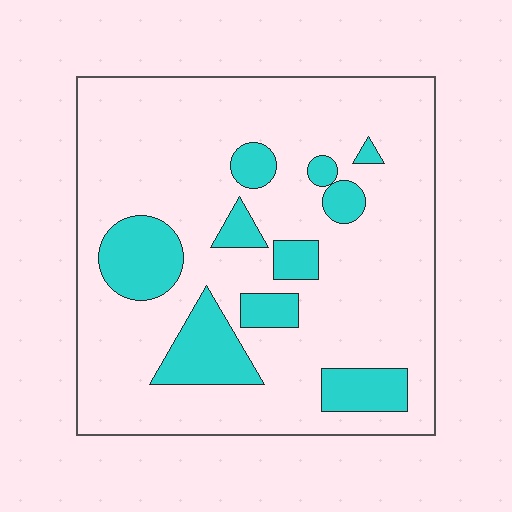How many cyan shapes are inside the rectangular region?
10.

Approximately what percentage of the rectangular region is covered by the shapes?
Approximately 20%.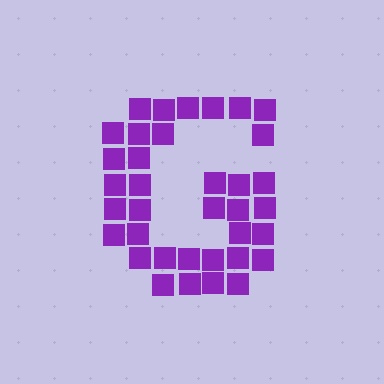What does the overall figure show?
The overall figure shows the letter G.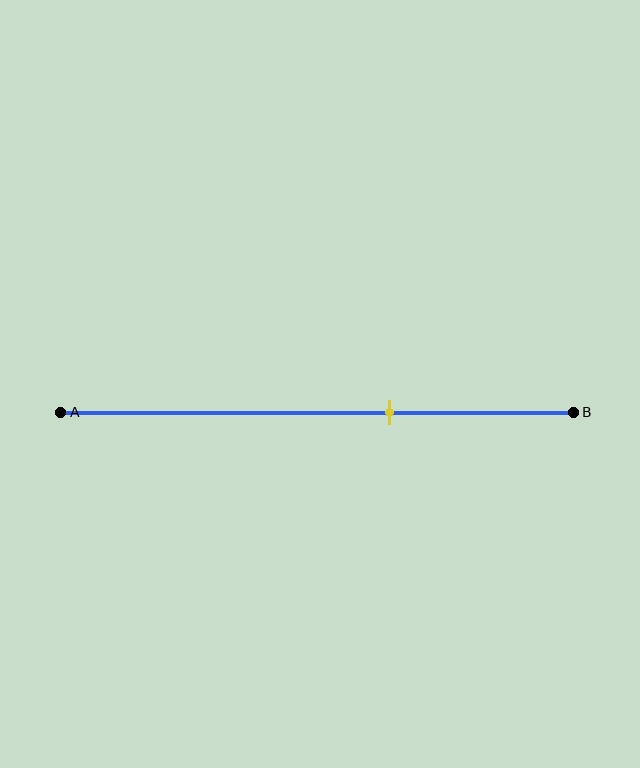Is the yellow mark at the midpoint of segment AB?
No, the mark is at about 65% from A, not at the 50% midpoint.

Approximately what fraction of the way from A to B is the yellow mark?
The yellow mark is approximately 65% of the way from A to B.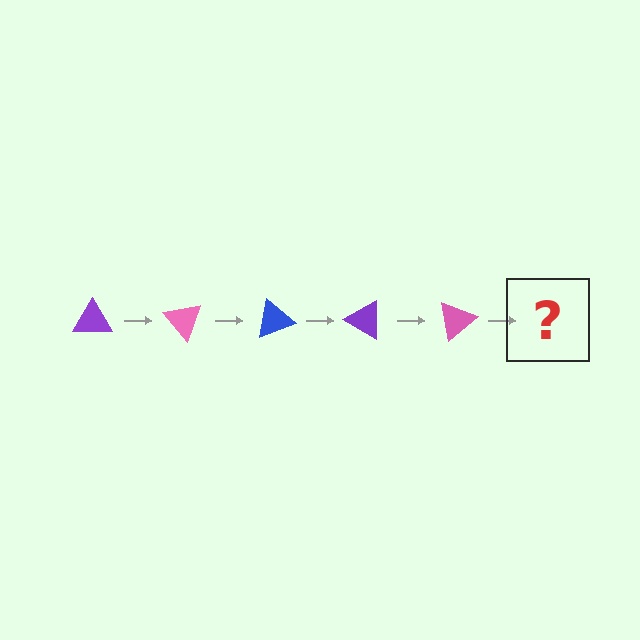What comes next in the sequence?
The next element should be a blue triangle, rotated 250 degrees from the start.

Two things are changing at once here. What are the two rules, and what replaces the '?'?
The two rules are that it rotates 50 degrees each step and the color cycles through purple, pink, and blue. The '?' should be a blue triangle, rotated 250 degrees from the start.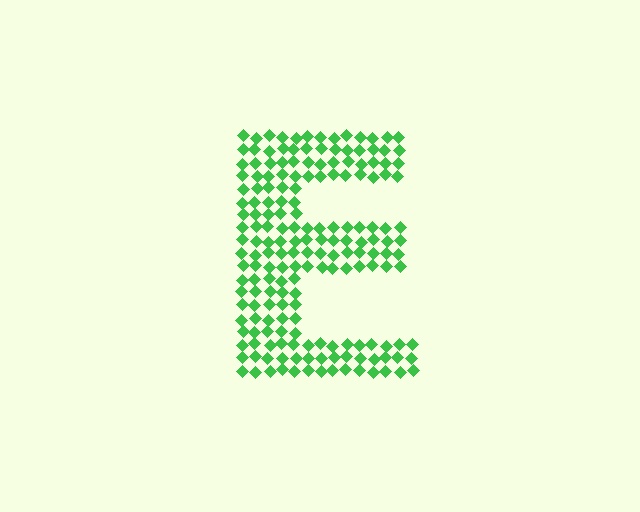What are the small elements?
The small elements are diamonds.